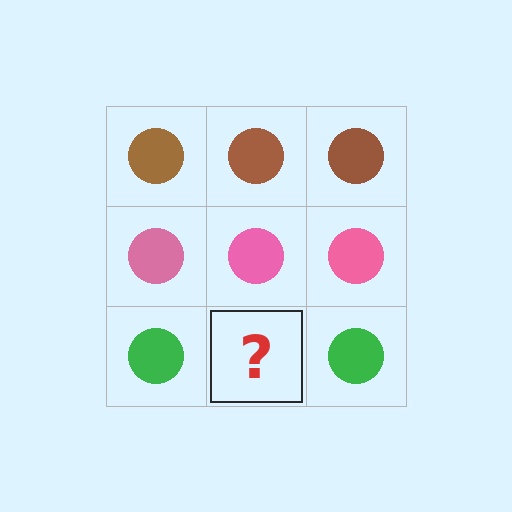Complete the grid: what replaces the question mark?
The question mark should be replaced with a green circle.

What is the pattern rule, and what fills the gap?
The rule is that each row has a consistent color. The gap should be filled with a green circle.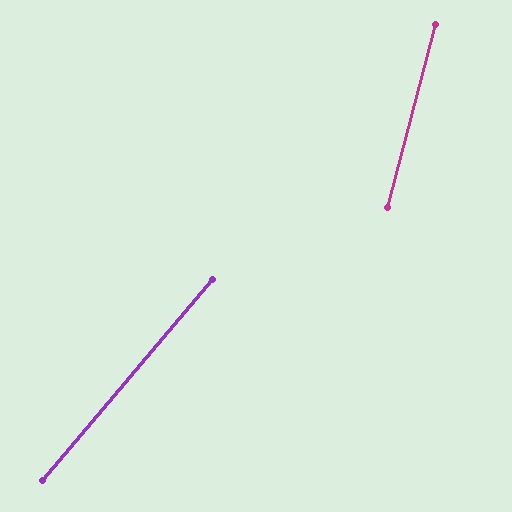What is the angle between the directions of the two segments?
Approximately 25 degrees.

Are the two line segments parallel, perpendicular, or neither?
Neither parallel nor perpendicular — they differ by about 25°.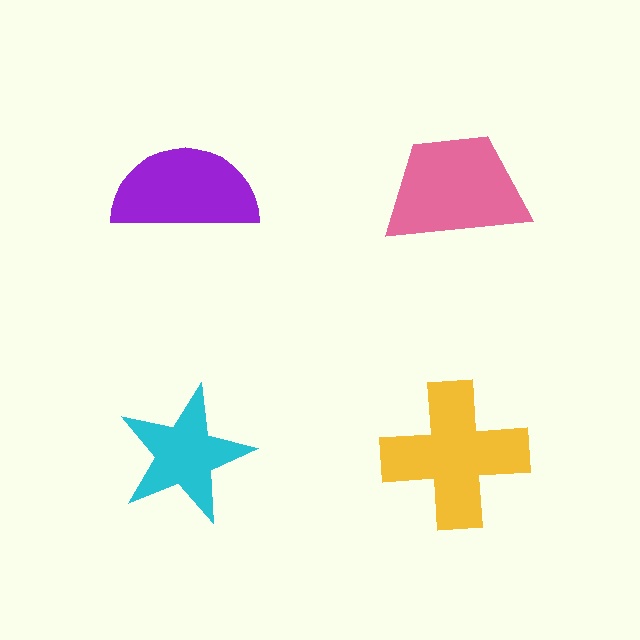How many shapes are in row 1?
2 shapes.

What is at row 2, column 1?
A cyan star.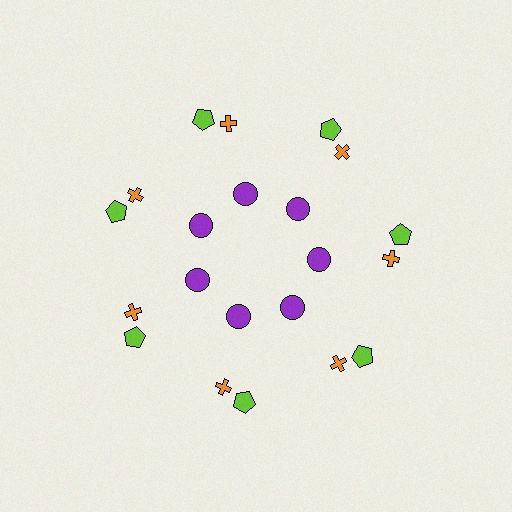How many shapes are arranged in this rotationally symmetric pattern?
There are 21 shapes, arranged in 7 groups of 3.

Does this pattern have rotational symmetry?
Yes, this pattern has 7-fold rotational symmetry. It looks the same after rotating 51 degrees around the center.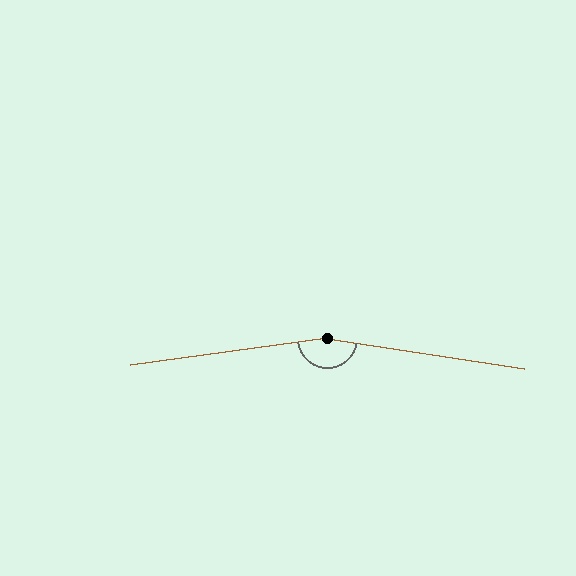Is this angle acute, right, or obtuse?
It is obtuse.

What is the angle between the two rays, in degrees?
Approximately 163 degrees.